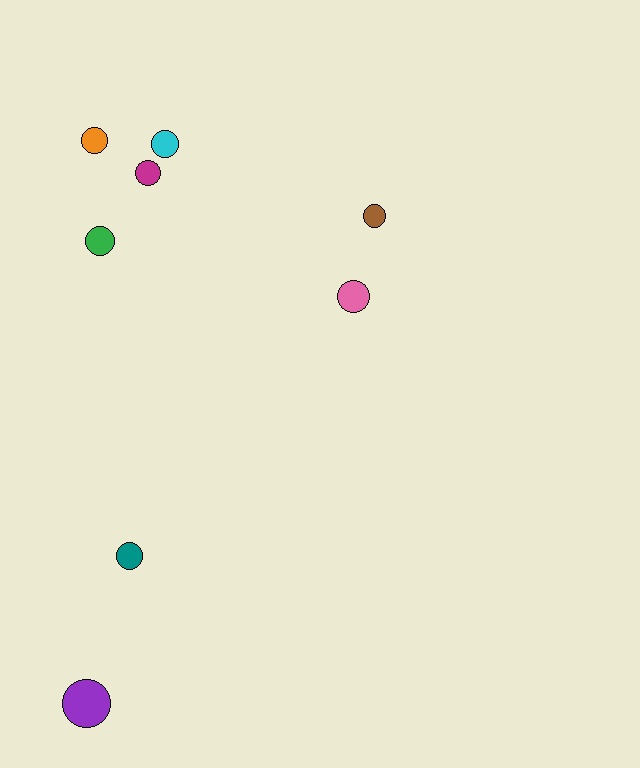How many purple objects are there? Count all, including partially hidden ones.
There is 1 purple object.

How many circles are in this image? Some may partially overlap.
There are 8 circles.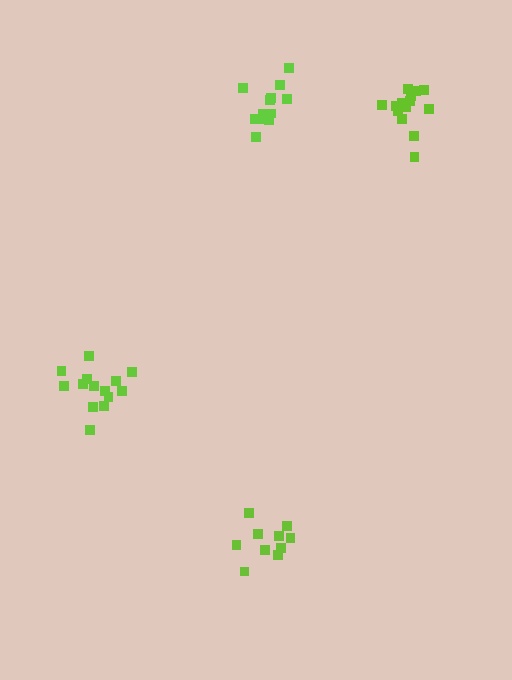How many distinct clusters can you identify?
There are 4 distinct clusters.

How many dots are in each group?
Group 1: 14 dots, Group 2: 14 dots, Group 3: 10 dots, Group 4: 12 dots (50 total).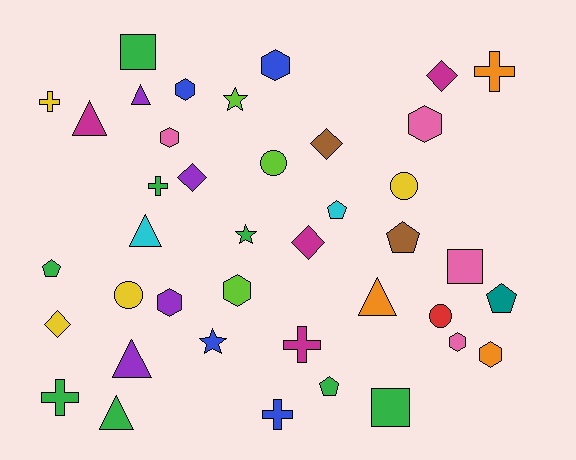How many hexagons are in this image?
There are 8 hexagons.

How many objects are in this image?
There are 40 objects.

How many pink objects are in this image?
There are 4 pink objects.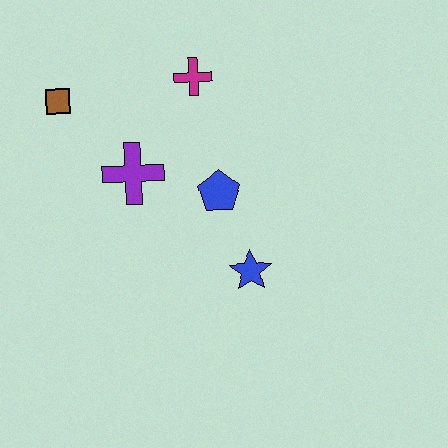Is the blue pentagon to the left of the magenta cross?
No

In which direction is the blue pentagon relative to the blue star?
The blue pentagon is above the blue star.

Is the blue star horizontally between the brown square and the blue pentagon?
No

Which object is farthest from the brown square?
The blue star is farthest from the brown square.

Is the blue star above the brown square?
No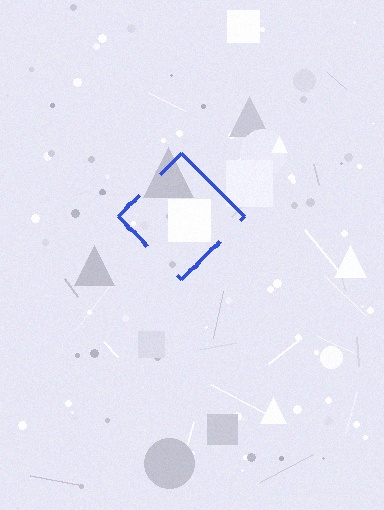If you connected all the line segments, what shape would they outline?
They would outline a diamond.